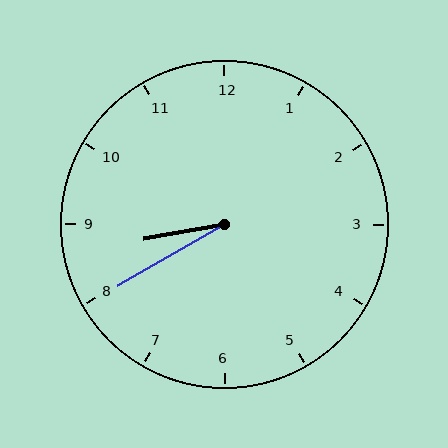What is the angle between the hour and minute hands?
Approximately 20 degrees.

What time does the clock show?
8:40.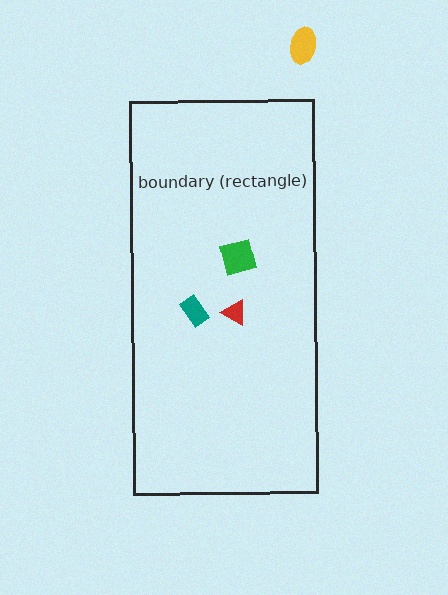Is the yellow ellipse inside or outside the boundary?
Outside.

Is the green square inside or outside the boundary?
Inside.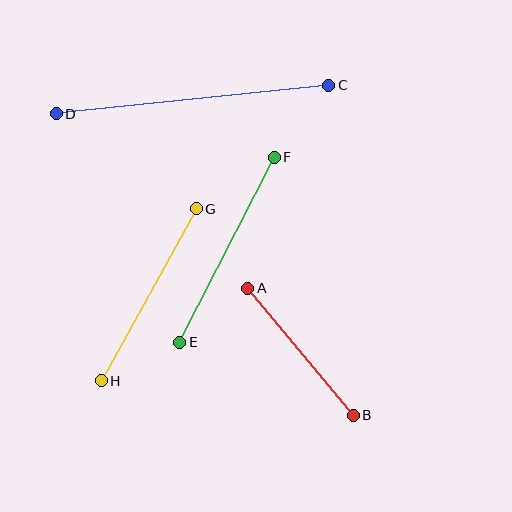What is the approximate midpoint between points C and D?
The midpoint is at approximately (192, 100) pixels.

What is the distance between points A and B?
The distance is approximately 165 pixels.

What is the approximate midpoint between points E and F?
The midpoint is at approximately (227, 250) pixels.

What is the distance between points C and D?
The distance is approximately 274 pixels.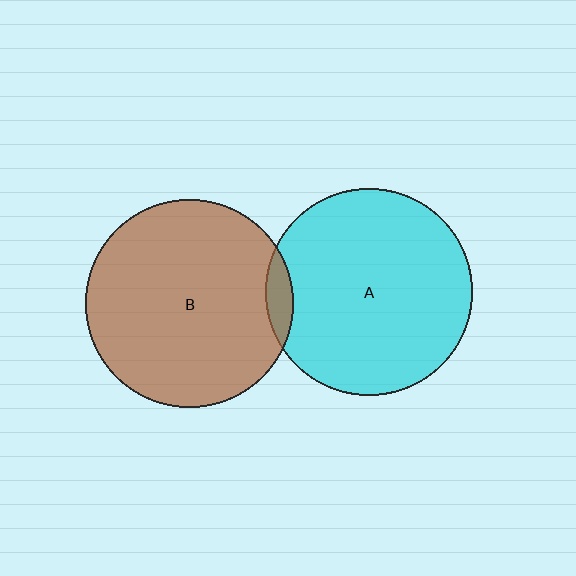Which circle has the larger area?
Circle B (brown).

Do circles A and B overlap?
Yes.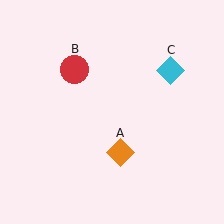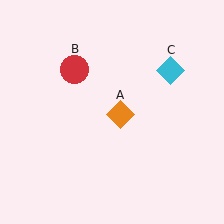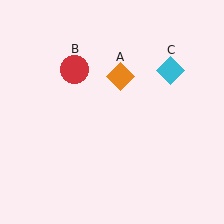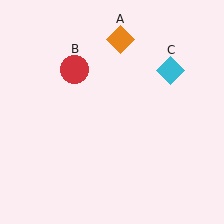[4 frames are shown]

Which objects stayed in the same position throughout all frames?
Red circle (object B) and cyan diamond (object C) remained stationary.